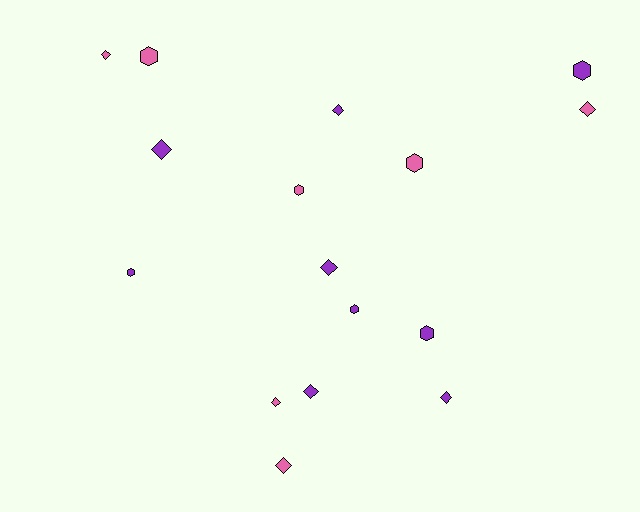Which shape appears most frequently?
Diamond, with 9 objects.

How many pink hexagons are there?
There are 3 pink hexagons.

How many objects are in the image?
There are 16 objects.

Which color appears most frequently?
Purple, with 9 objects.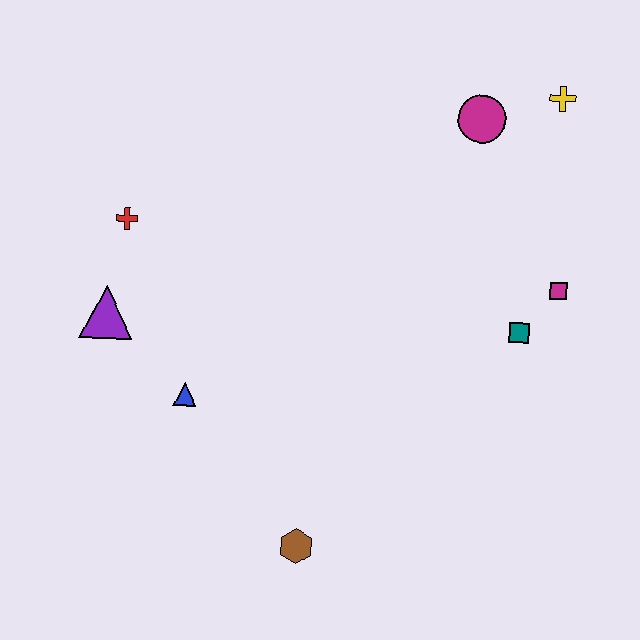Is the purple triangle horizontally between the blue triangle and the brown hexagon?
No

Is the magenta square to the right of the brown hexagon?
Yes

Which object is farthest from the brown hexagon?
The yellow cross is farthest from the brown hexagon.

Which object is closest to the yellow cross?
The magenta circle is closest to the yellow cross.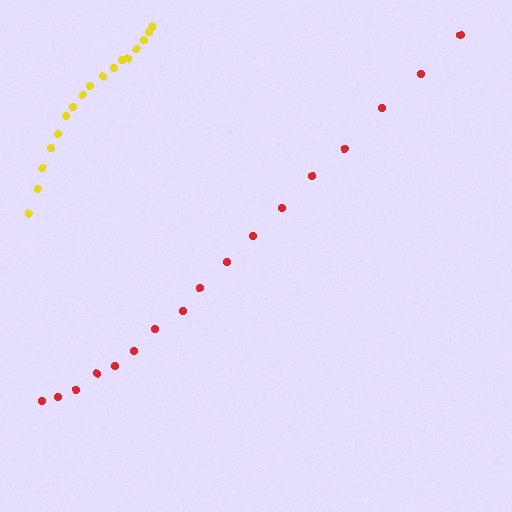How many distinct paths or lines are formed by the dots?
There are 2 distinct paths.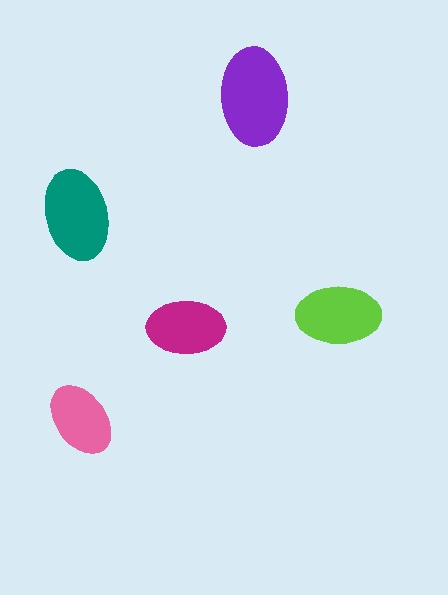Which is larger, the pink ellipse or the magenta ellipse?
The magenta one.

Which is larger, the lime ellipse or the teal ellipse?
The teal one.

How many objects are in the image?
There are 5 objects in the image.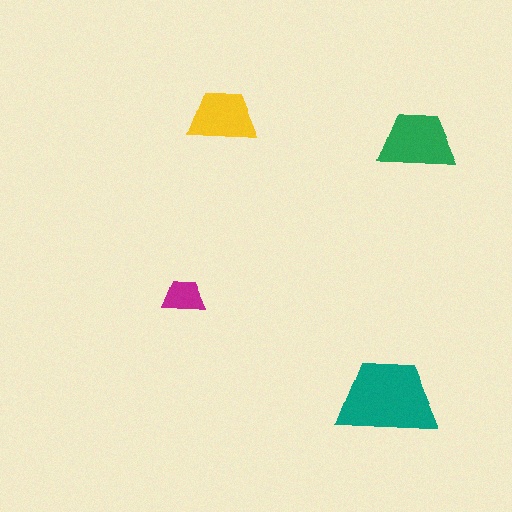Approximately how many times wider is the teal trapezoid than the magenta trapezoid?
About 2.5 times wider.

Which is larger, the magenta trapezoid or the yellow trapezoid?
The yellow one.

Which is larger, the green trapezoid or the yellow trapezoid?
The green one.